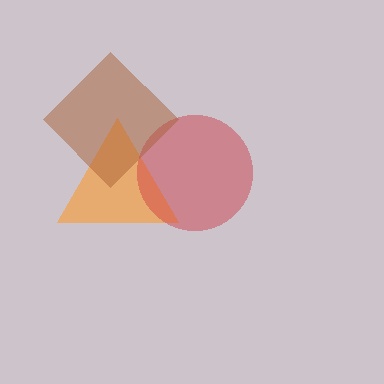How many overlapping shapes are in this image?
There are 3 overlapping shapes in the image.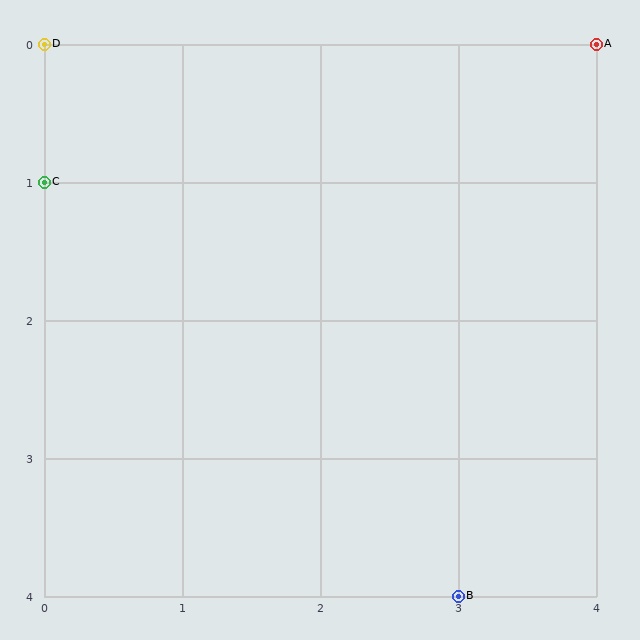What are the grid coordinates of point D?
Point D is at grid coordinates (0, 0).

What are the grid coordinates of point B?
Point B is at grid coordinates (3, 4).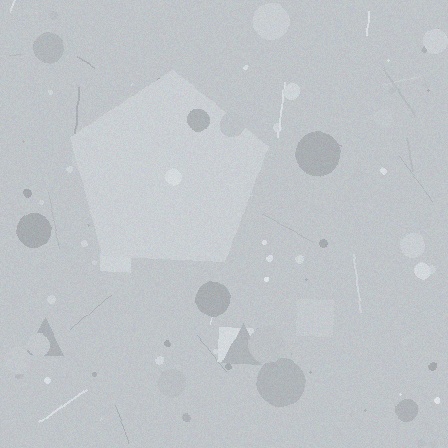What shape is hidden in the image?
A pentagon is hidden in the image.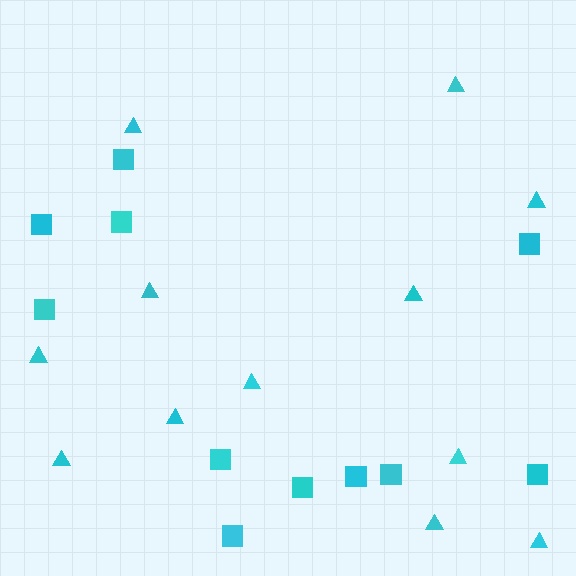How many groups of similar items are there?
There are 2 groups: one group of squares (11) and one group of triangles (12).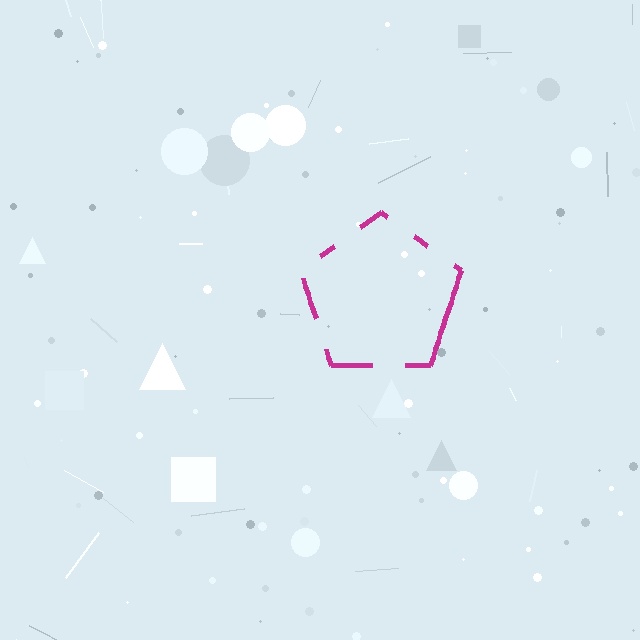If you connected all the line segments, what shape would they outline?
They would outline a pentagon.